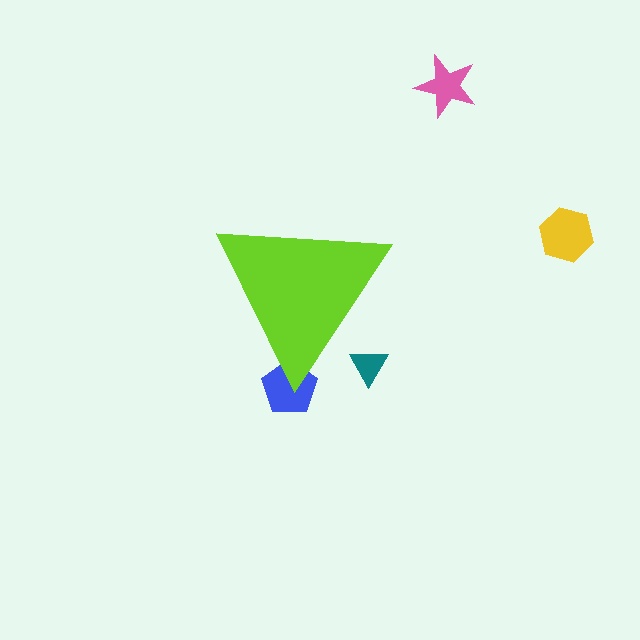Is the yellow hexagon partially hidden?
No, the yellow hexagon is fully visible.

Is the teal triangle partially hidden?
Yes, the teal triangle is partially hidden behind the lime triangle.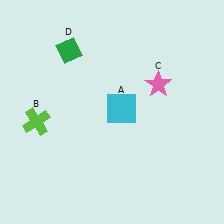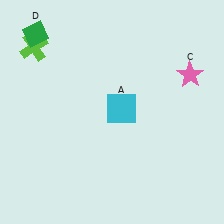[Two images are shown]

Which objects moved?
The objects that moved are: the lime cross (B), the pink star (C), the green diamond (D).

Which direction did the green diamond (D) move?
The green diamond (D) moved left.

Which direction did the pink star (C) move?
The pink star (C) moved right.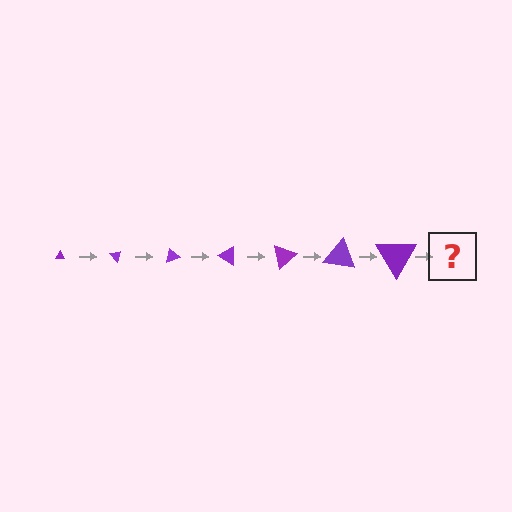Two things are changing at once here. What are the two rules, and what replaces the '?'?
The two rules are that the triangle grows larger each step and it rotates 50 degrees each step. The '?' should be a triangle, larger than the previous one and rotated 350 degrees from the start.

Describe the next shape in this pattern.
It should be a triangle, larger than the previous one and rotated 350 degrees from the start.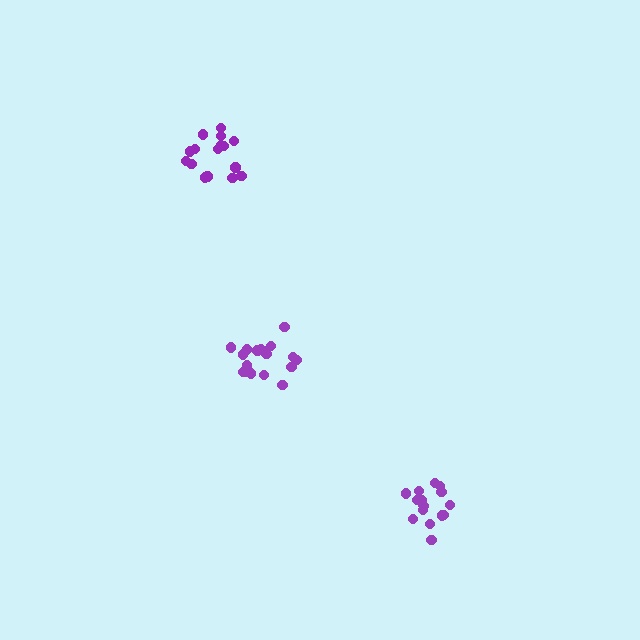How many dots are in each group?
Group 1: 17 dots, Group 2: 16 dots, Group 3: 18 dots (51 total).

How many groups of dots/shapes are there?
There are 3 groups.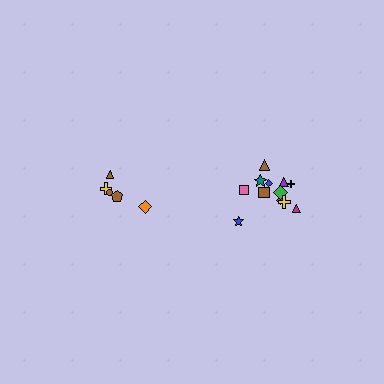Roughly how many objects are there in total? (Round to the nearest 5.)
Roughly 15 objects in total.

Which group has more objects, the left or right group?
The right group.